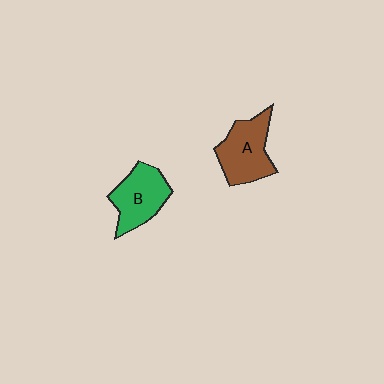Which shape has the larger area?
Shape A (brown).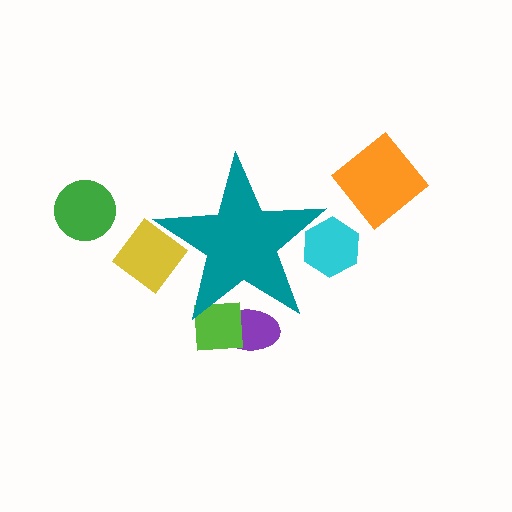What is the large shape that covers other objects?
A teal star.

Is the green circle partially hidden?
No, the green circle is fully visible.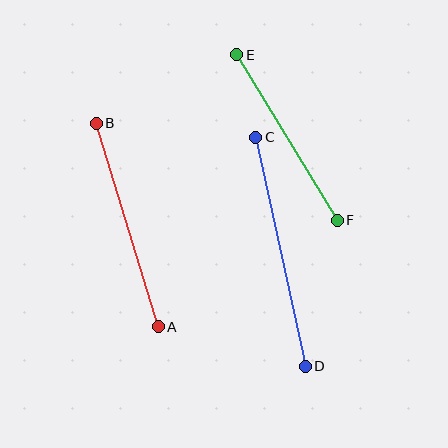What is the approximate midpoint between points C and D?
The midpoint is at approximately (280, 252) pixels.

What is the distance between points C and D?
The distance is approximately 234 pixels.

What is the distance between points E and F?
The distance is approximately 194 pixels.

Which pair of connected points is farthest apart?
Points C and D are farthest apart.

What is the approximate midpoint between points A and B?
The midpoint is at approximately (127, 225) pixels.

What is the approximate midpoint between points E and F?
The midpoint is at approximately (287, 137) pixels.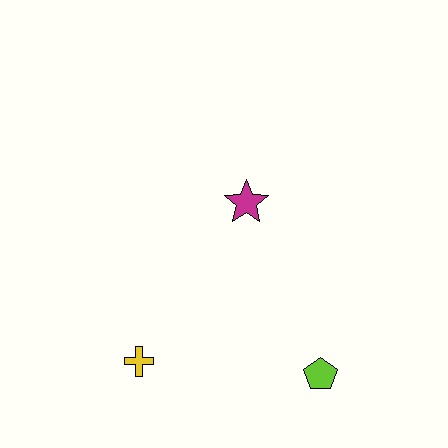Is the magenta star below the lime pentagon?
No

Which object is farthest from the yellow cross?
The magenta star is farthest from the yellow cross.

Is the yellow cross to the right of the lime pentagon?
No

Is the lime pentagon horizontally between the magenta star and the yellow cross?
No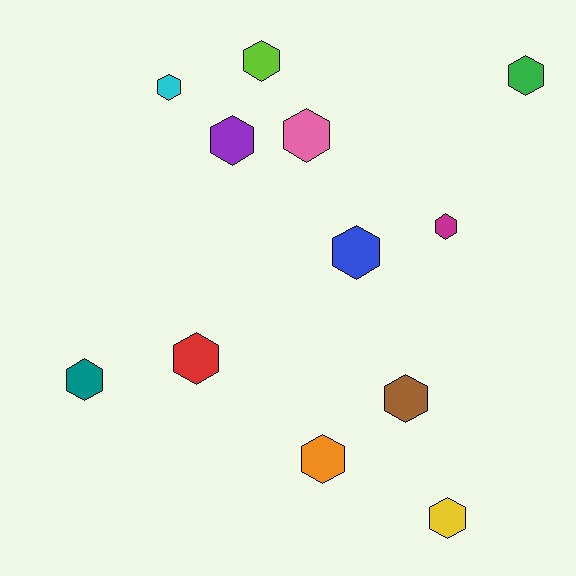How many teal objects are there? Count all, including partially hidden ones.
There is 1 teal object.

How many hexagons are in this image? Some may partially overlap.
There are 12 hexagons.